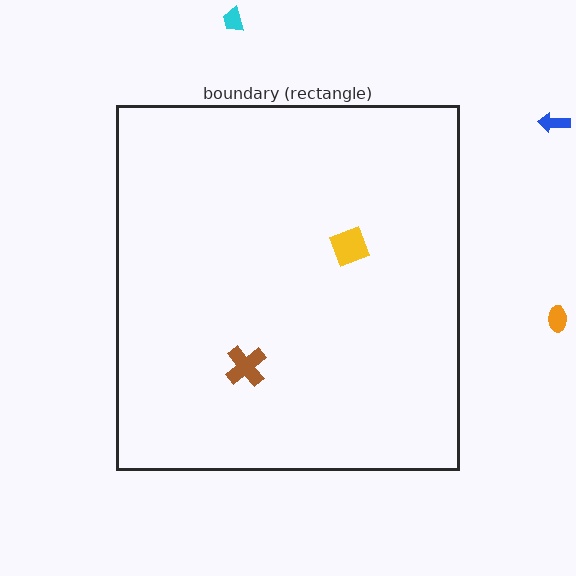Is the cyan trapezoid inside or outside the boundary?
Outside.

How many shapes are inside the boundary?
2 inside, 3 outside.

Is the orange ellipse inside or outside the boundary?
Outside.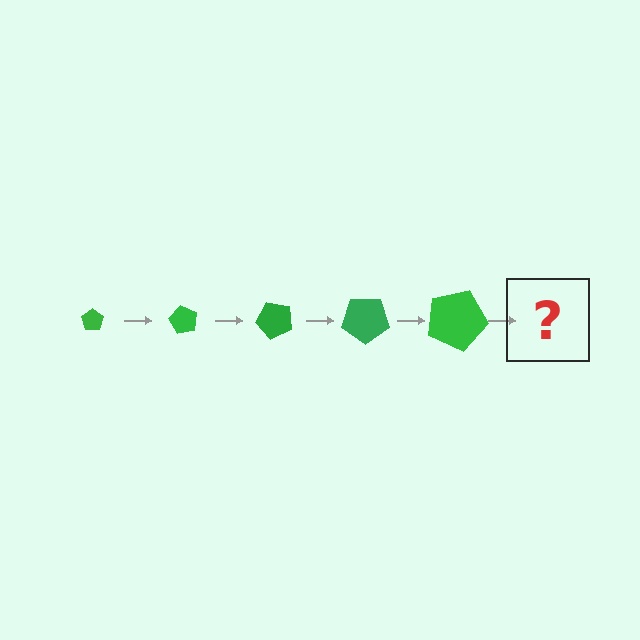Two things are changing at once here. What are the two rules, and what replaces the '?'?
The two rules are that the pentagon grows larger each step and it rotates 60 degrees each step. The '?' should be a pentagon, larger than the previous one and rotated 300 degrees from the start.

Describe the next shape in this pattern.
It should be a pentagon, larger than the previous one and rotated 300 degrees from the start.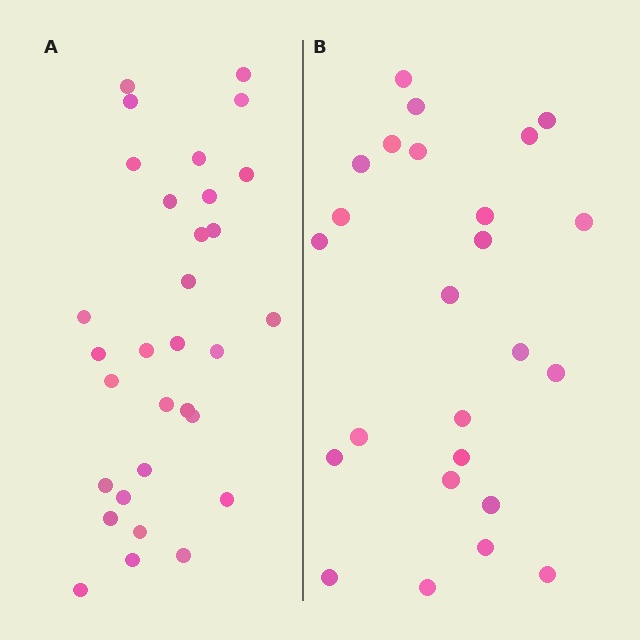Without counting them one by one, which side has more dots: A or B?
Region A (the left region) has more dots.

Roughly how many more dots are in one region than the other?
Region A has about 6 more dots than region B.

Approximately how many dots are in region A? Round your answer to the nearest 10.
About 30 dots. (The exact count is 31, which rounds to 30.)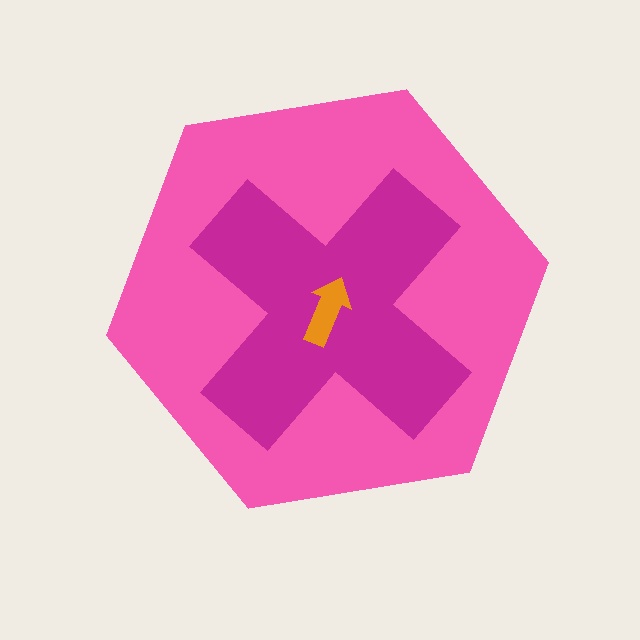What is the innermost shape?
The orange arrow.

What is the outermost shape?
The pink hexagon.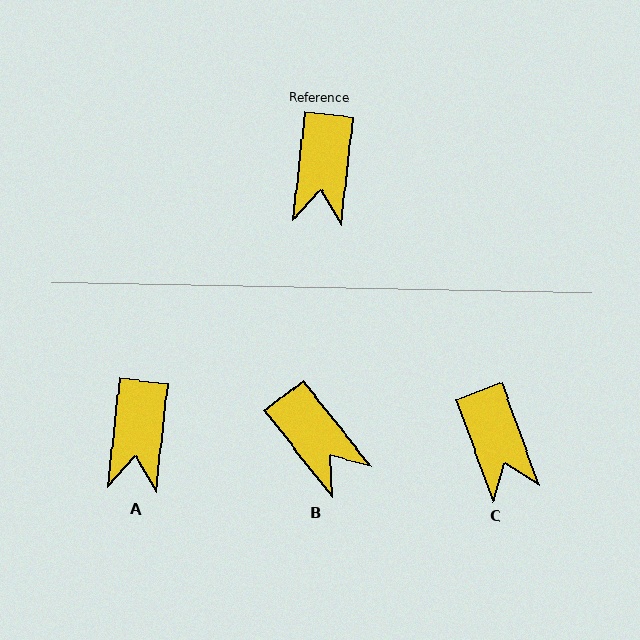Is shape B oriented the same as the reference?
No, it is off by about 44 degrees.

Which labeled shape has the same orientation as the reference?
A.